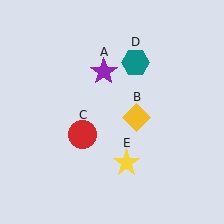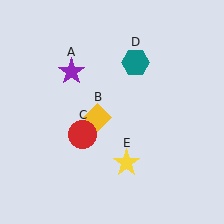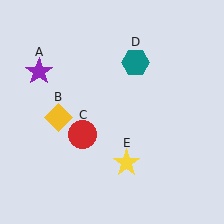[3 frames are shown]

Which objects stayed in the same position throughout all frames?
Red circle (object C) and teal hexagon (object D) and yellow star (object E) remained stationary.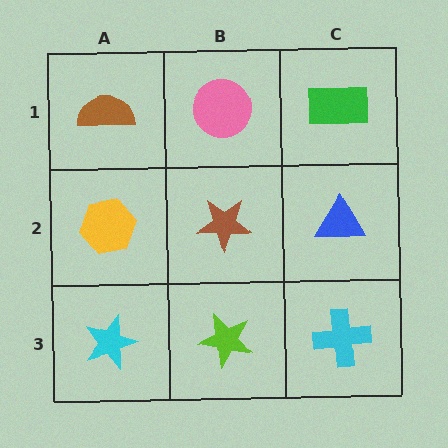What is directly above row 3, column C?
A blue triangle.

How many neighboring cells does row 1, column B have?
3.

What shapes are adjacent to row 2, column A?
A brown semicircle (row 1, column A), a cyan star (row 3, column A), a brown star (row 2, column B).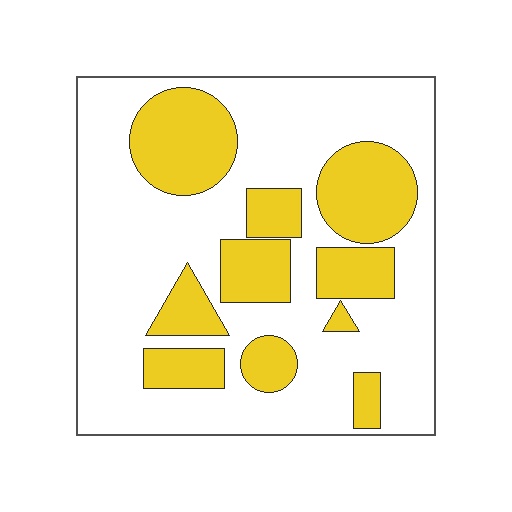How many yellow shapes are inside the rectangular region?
10.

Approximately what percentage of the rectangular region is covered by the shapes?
Approximately 30%.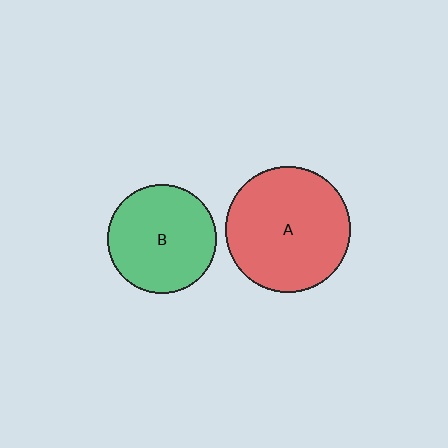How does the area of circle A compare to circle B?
Approximately 1.3 times.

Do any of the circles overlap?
No, none of the circles overlap.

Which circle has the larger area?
Circle A (red).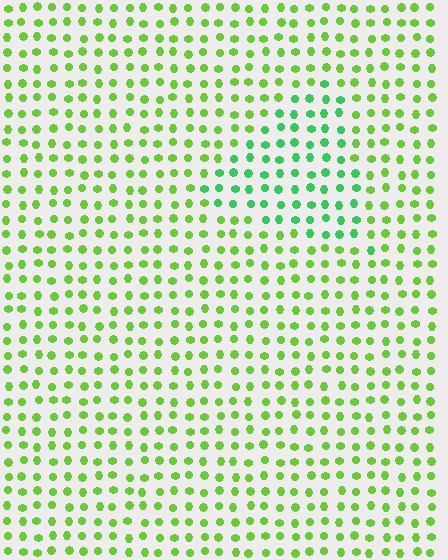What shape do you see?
I see a triangle.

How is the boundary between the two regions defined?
The boundary is defined purely by a slight shift in hue (about 35 degrees). Spacing, size, and orientation are identical on both sides.